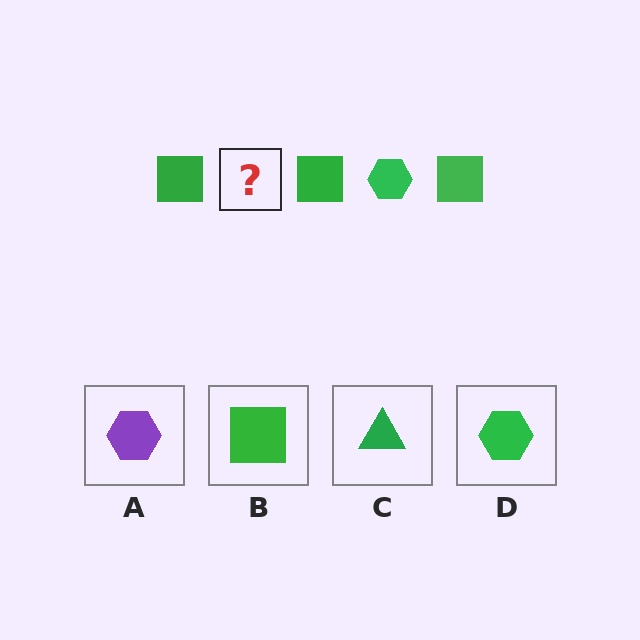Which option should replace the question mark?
Option D.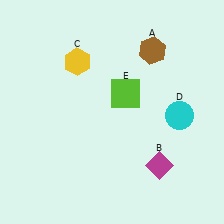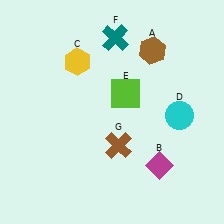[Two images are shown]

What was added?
A teal cross (F), a brown cross (G) were added in Image 2.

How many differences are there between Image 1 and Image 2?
There are 2 differences between the two images.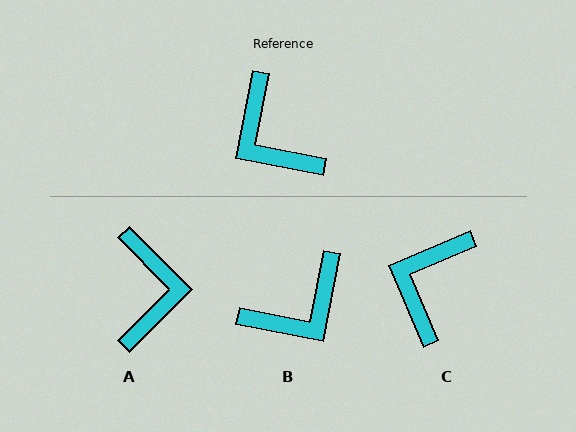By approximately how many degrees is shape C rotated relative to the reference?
Approximately 56 degrees clockwise.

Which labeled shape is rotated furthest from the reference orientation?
A, about 146 degrees away.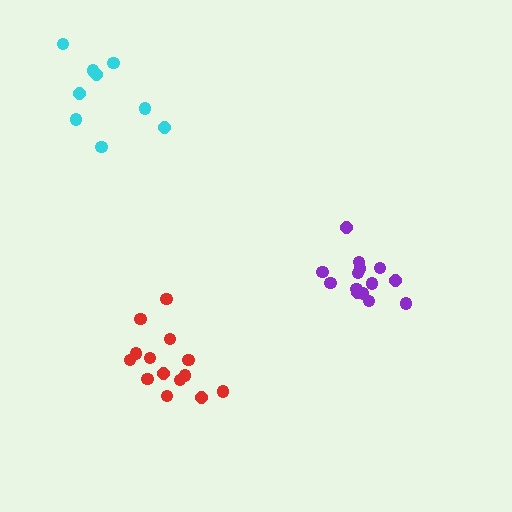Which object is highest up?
The cyan cluster is topmost.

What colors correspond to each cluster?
The clusters are colored: cyan, purple, red.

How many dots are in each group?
Group 1: 9 dots, Group 2: 14 dots, Group 3: 14 dots (37 total).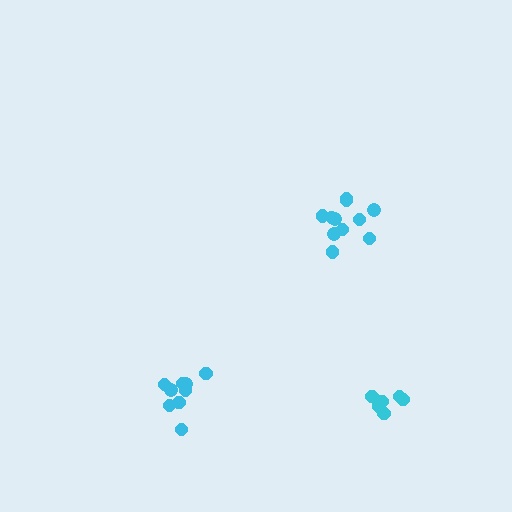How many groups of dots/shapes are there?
There are 3 groups.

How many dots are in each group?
Group 1: 11 dots, Group 2: 6 dots, Group 3: 9 dots (26 total).